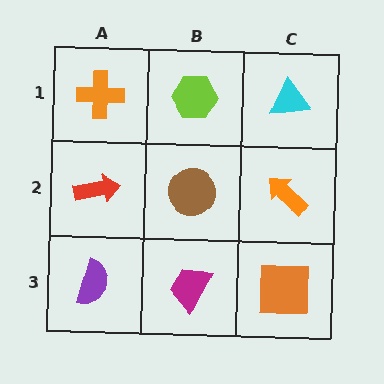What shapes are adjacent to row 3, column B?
A brown circle (row 2, column B), a purple semicircle (row 3, column A), an orange square (row 3, column C).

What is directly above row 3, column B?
A brown circle.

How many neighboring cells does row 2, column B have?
4.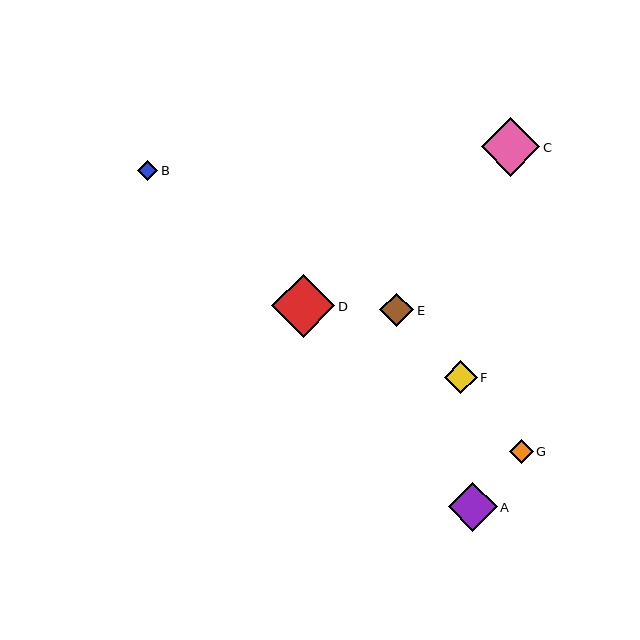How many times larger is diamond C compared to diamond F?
Diamond C is approximately 1.8 times the size of diamond F.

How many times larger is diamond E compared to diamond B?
Diamond E is approximately 1.6 times the size of diamond B.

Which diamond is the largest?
Diamond D is the largest with a size of approximately 63 pixels.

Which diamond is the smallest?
Diamond B is the smallest with a size of approximately 21 pixels.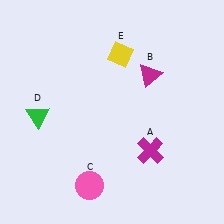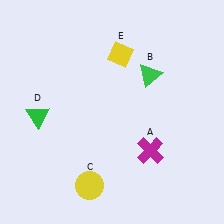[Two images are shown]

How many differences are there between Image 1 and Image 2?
There are 2 differences between the two images.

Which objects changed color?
B changed from magenta to green. C changed from pink to yellow.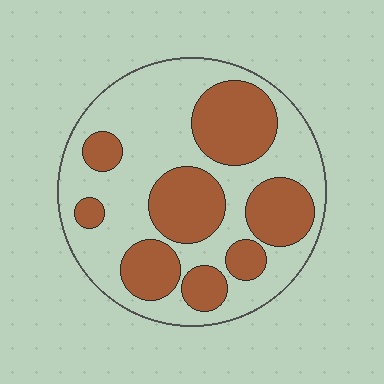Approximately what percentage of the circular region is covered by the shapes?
Approximately 40%.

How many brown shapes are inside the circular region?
8.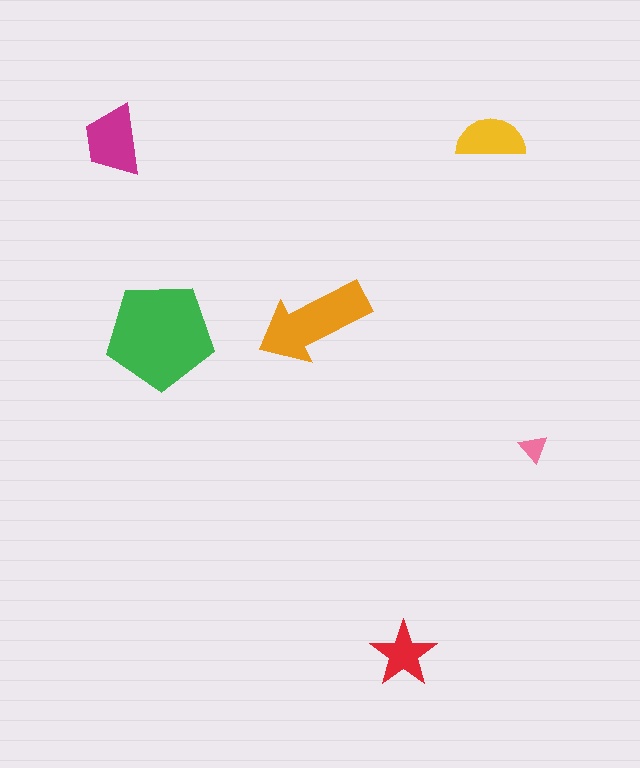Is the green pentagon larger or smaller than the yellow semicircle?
Larger.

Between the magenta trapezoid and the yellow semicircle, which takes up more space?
The magenta trapezoid.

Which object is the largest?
The green pentagon.